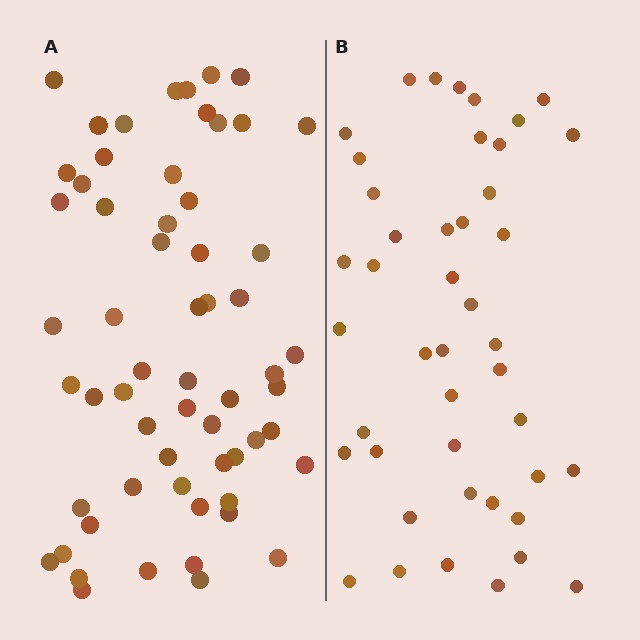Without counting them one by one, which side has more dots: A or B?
Region A (the left region) has more dots.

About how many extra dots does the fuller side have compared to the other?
Region A has approximately 15 more dots than region B.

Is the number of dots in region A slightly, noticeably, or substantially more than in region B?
Region A has noticeably more, but not dramatically so. The ratio is roughly 1.4 to 1.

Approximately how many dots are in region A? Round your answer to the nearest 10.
About 60 dots.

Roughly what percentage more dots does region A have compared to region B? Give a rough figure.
About 35% more.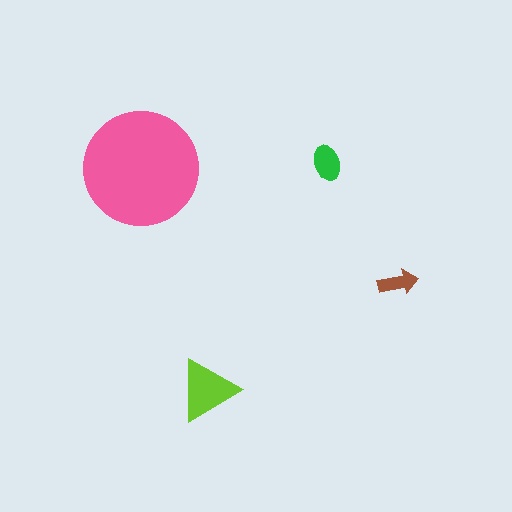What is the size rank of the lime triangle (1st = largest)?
2nd.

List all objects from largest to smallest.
The pink circle, the lime triangle, the green ellipse, the brown arrow.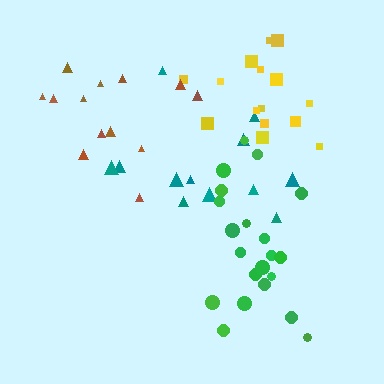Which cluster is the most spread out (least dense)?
Teal.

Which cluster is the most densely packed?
Yellow.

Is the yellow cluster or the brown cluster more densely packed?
Yellow.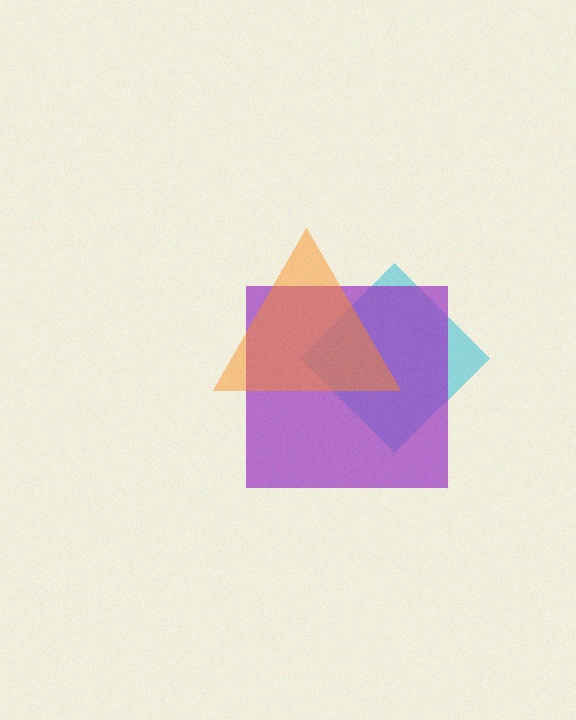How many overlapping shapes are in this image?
There are 3 overlapping shapes in the image.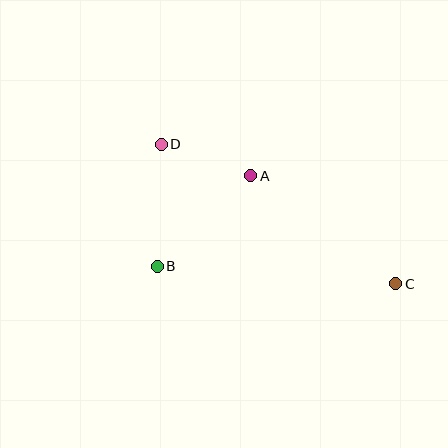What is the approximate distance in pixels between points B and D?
The distance between B and D is approximately 122 pixels.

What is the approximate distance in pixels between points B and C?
The distance between B and C is approximately 239 pixels.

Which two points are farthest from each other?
Points C and D are farthest from each other.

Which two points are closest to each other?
Points A and D are closest to each other.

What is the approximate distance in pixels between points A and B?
The distance between A and B is approximately 130 pixels.